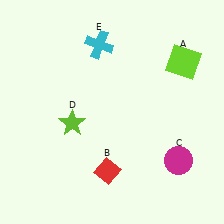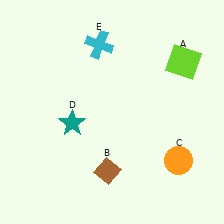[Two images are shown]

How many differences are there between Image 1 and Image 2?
There are 3 differences between the two images.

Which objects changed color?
B changed from red to brown. C changed from magenta to orange. D changed from lime to teal.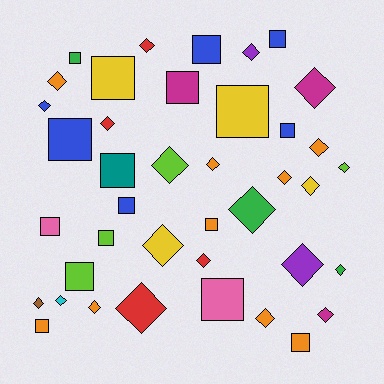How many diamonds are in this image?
There are 23 diamonds.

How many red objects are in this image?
There are 4 red objects.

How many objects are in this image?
There are 40 objects.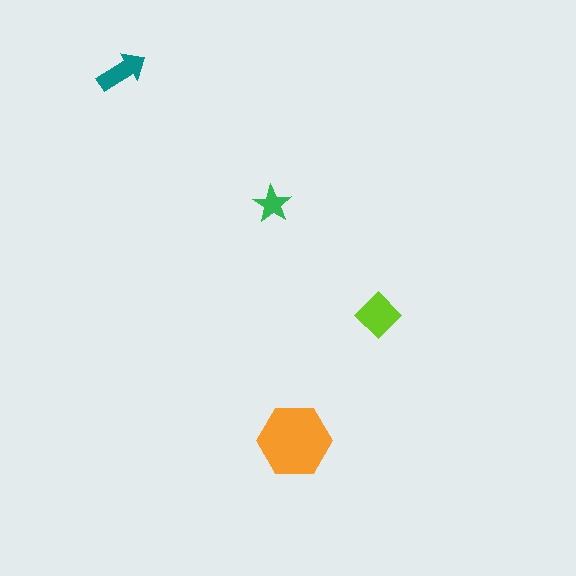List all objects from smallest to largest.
The green star, the teal arrow, the lime diamond, the orange hexagon.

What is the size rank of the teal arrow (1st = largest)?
3rd.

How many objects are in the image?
There are 4 objects in the image.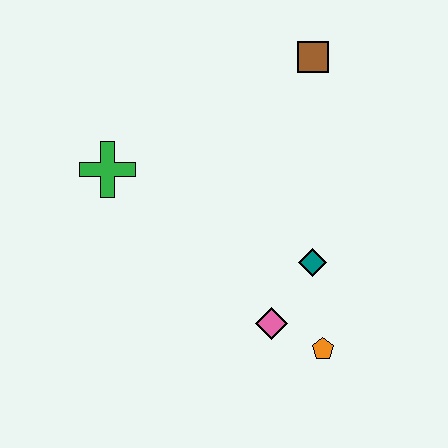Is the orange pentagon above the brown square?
No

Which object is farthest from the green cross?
The orange pentagon is farthest from the green cross.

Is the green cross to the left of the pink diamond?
Yes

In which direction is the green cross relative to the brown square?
The green cross is to the left of the brown square.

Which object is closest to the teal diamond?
The pink diamond is closest to the teal diamond.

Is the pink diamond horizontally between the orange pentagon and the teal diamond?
No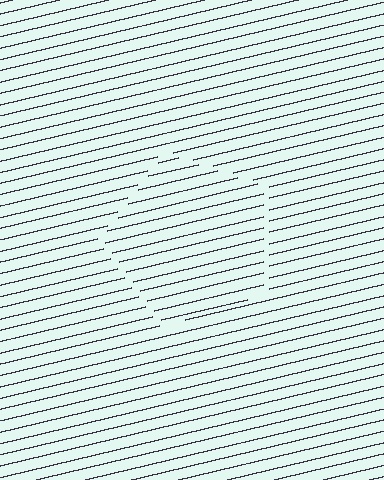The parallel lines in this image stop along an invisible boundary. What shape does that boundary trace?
An illusory pentagon. The interior of the shape contains the same grating, shifted by half a period — the contour is defined by the phase discontinuity where line-ends from the inner and outer gratings abut.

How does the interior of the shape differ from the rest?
The interior of the shape contains the same grating, shifted by half a period — the contour is defined by the phase discontinuity where line-ends from the inner and outer gratings abut.